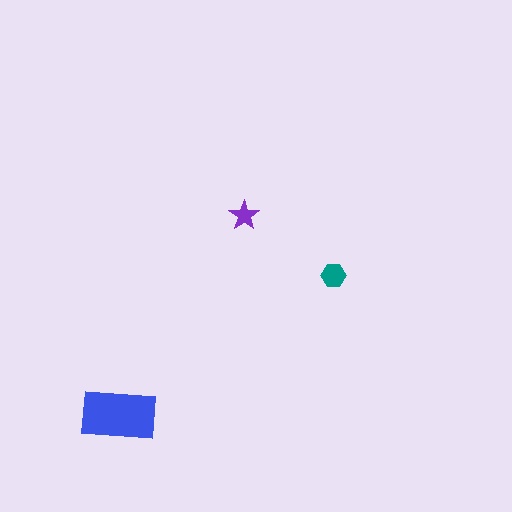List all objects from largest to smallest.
The blue rectangle, the teal hexagon, the purple star.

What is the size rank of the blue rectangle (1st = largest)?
1st.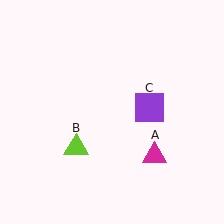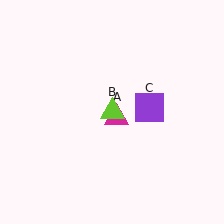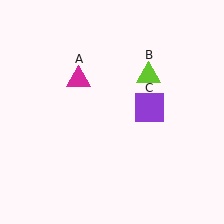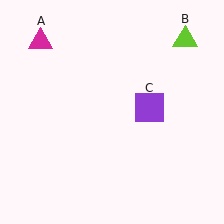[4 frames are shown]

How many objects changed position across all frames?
2 objects changed position: magenta triangle (object A), lime triangle (object B).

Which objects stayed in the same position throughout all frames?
Purple square (object C) remained stationary.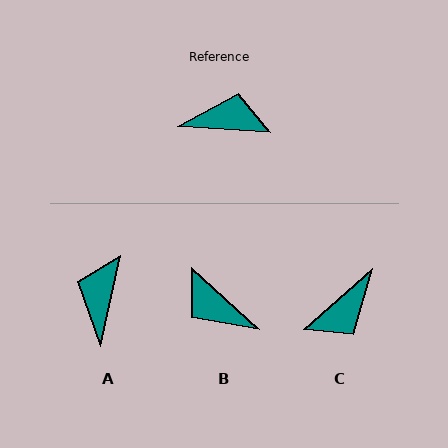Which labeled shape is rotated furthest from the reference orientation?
B, about 141 degrees away.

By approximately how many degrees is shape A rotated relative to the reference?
Approximately 82 degrees counter-clockwise.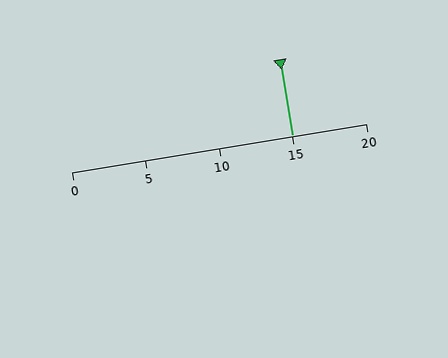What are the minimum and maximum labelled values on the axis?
The axis runs from 0 to 20.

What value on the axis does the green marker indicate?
The marker indicates approximately 15.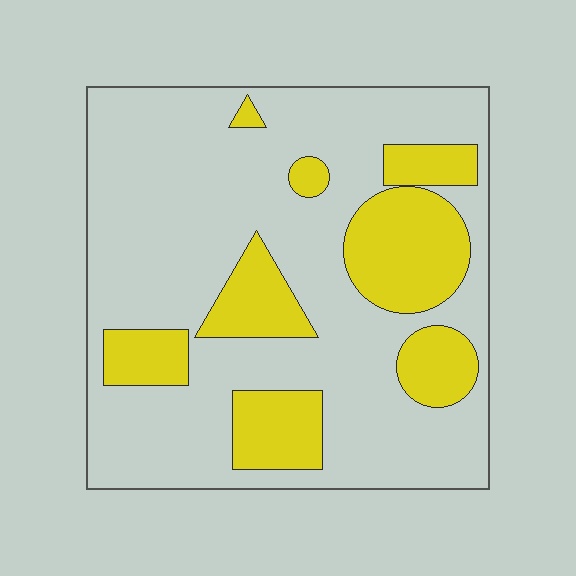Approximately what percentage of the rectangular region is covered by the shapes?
Approximately 25%.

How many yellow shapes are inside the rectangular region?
8.